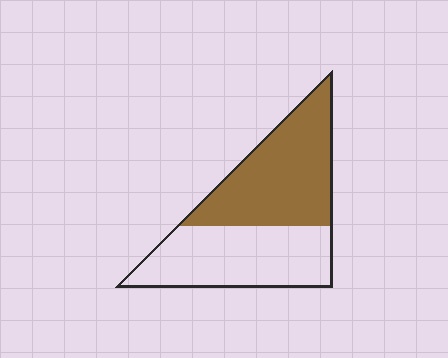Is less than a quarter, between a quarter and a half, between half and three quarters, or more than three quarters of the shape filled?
Between half and three quarters.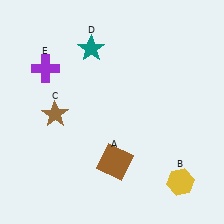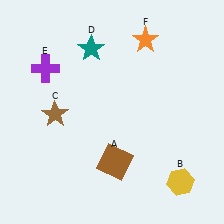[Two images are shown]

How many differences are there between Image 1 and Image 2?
There is 1 difference between the two images.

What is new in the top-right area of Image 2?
An orange star (F) was added in the top-right area of Image 2.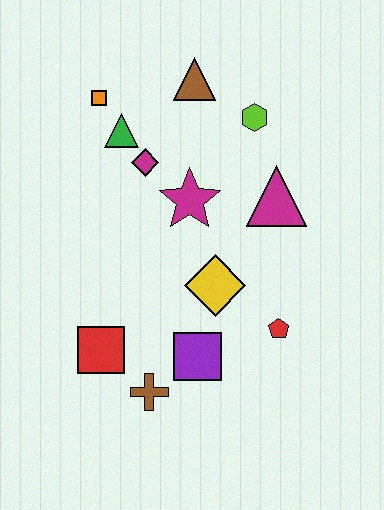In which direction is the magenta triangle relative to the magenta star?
The magenta triangle is to the right of the magenta star.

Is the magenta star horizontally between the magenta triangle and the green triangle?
Yes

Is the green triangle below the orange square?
Yes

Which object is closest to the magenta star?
The magenta diamond is closest to the magenta star.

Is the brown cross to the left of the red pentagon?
Yes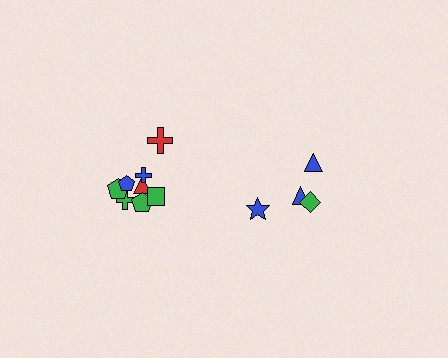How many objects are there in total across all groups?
There are 12 objects.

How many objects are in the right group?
There are 4 objects.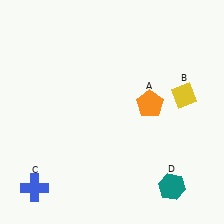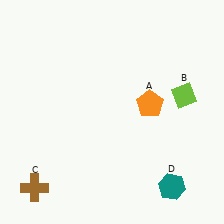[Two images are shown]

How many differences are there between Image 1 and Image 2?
There are 2 differences between the two images.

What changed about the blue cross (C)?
In Image 1, C is blue. In Image 2, it changed to brown.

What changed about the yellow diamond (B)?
In Image 1, B is yellow. In Image 2, it changed to lime.